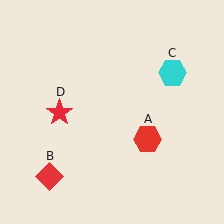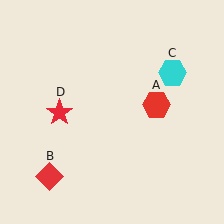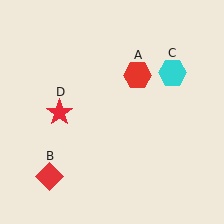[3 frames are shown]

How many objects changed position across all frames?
1 object changed position: red hexagon (object A).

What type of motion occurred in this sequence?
The red hexagon (object A) rotated counterclockwise around the center of the scene.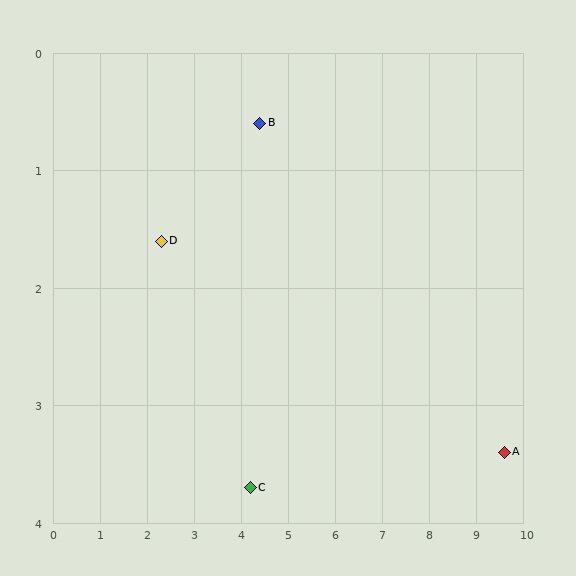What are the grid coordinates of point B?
Point B is at approximately (4.4, 0.6).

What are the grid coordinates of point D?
Point D is at approximately (2.3, 1.6).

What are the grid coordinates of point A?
Point A is at approximately (9.6, 3.4).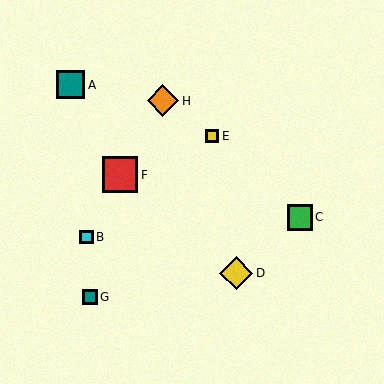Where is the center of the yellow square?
The center of the yellow square is at (212, 136).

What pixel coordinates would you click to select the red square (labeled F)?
Click at (120, 175) to select the red square F.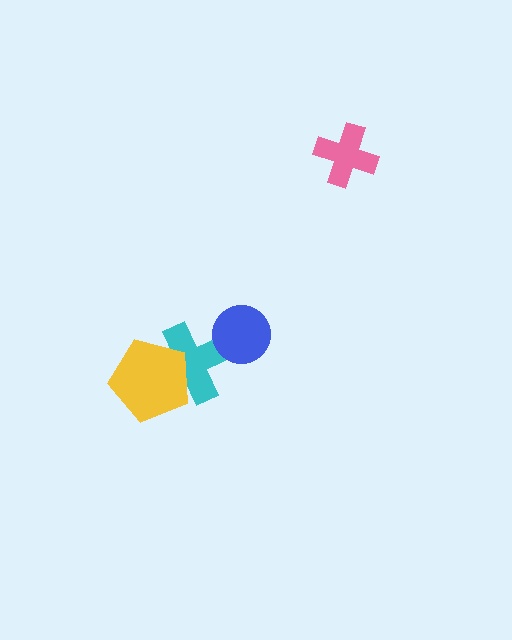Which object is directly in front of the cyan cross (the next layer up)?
The yellow pentagon is directly in front of the cyan cross.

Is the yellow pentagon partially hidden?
No, no other shape covers it.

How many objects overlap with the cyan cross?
2 objects overlap with the cyan cross.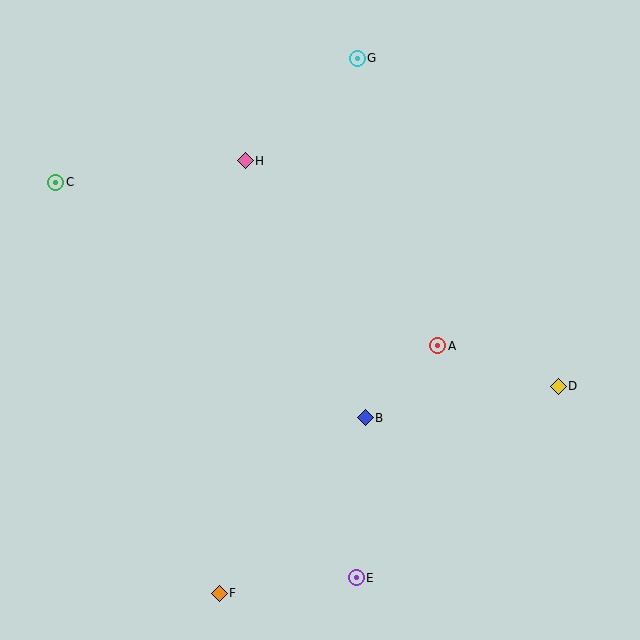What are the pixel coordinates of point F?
Point F is at (219, 593).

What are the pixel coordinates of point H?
Point H is at (245, 161).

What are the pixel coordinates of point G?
Point G is at (357, 58).